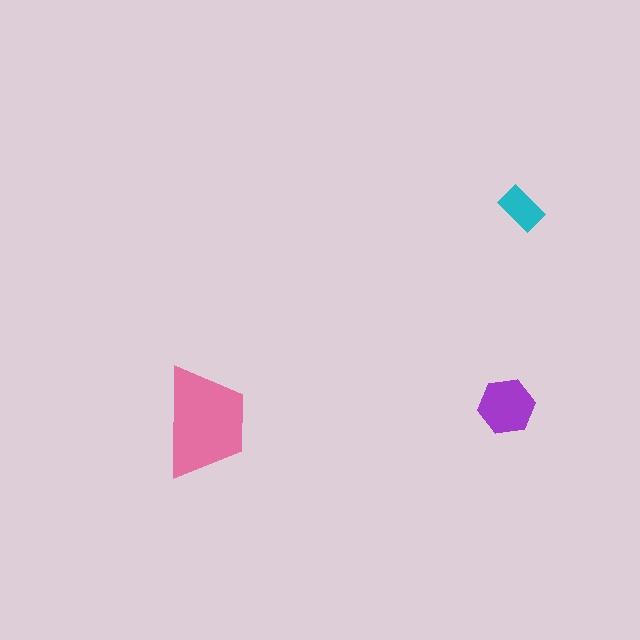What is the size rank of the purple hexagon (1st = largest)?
2nd.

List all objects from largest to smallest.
The pink trapezoid, the purple hexagon, the cyan rectangle.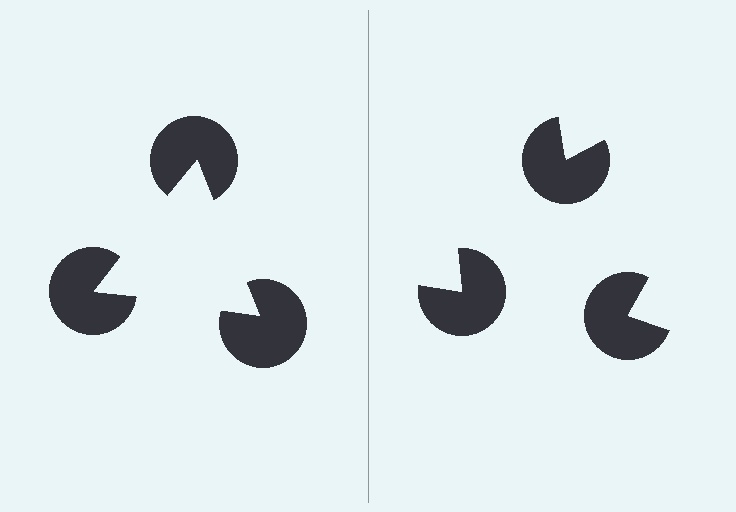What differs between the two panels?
The pac-man discs are positioned identically on both sides; only the wedge orientations differ. On the left they align to a triangle; on the right they are misaligned.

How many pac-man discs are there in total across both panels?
6 — 3 on each side.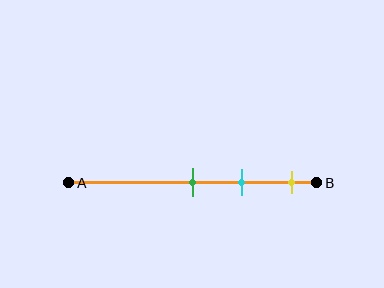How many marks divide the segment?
There are 3 marks dividing the segment.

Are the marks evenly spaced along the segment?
Yes, the marks are approximately evenly spaced.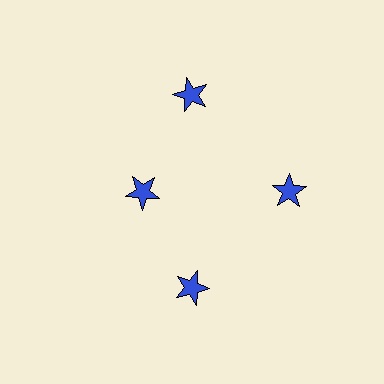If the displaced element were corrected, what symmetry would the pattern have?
It would have 4-fold rotational symmetry — the pattern would map onto itself every 90 degrees.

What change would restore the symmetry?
The symmetry would be restored by moving it outward, back onto the ring so that all 4 stars sit at equal angles and equal distance from the center.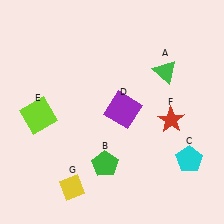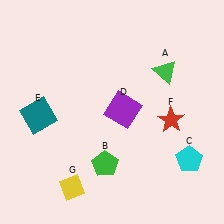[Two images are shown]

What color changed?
The square (E) changed from lime in Image 1 to teal in Image 2.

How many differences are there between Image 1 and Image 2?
There is 1 difference between the two images.